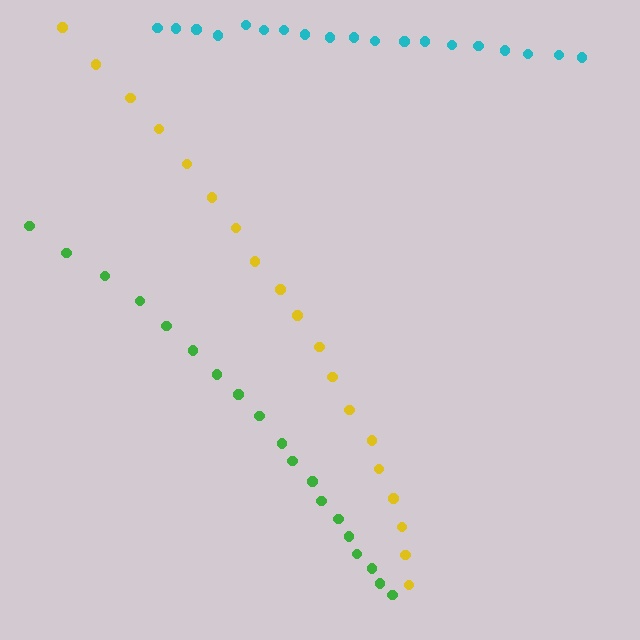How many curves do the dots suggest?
There are 3 distinct paths.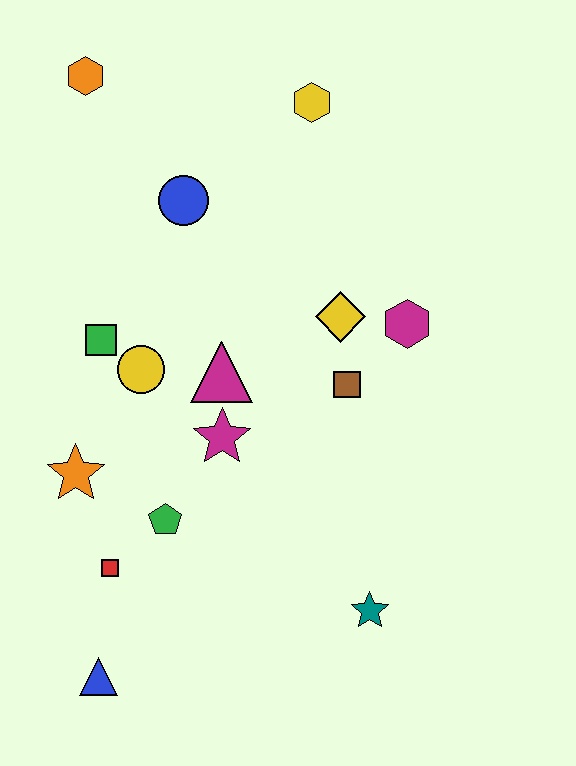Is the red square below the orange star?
Yes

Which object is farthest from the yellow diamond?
The blue triangle is farthest from the yellow diamond.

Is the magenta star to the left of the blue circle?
No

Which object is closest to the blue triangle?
The red square is closest to the blue triangle.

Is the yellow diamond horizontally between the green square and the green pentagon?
No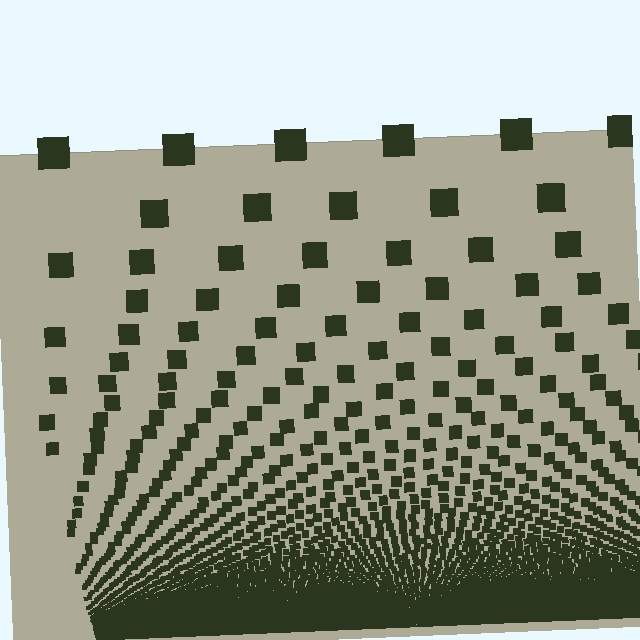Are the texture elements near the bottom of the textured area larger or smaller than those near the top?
Smaller. The gradient is inverted — elements near the bottom are smaller and denser.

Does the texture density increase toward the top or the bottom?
Density increases toward the bottom.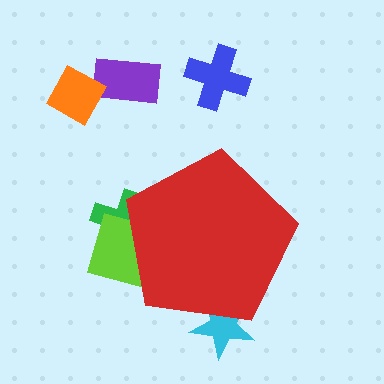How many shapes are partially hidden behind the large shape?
3 shapes are partially hidden.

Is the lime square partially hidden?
Yes, the lime square is partially hidden behind the red pentagon.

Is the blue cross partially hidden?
No, the blue cross is fully visible.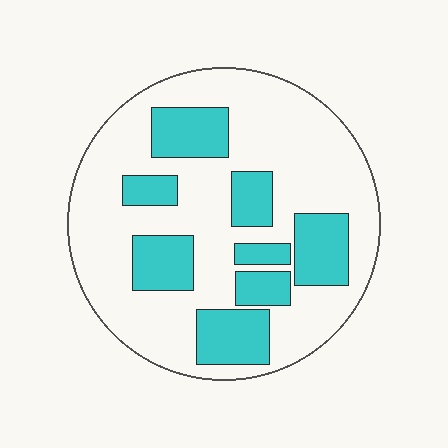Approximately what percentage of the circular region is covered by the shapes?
Approximately 30%.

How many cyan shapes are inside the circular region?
8.